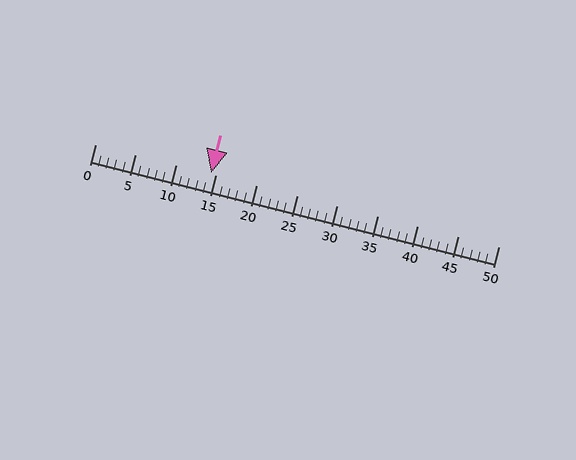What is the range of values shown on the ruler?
The ruler shows values from 0 to 50.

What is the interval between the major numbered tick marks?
The major tick marks are spaced 5 units apart.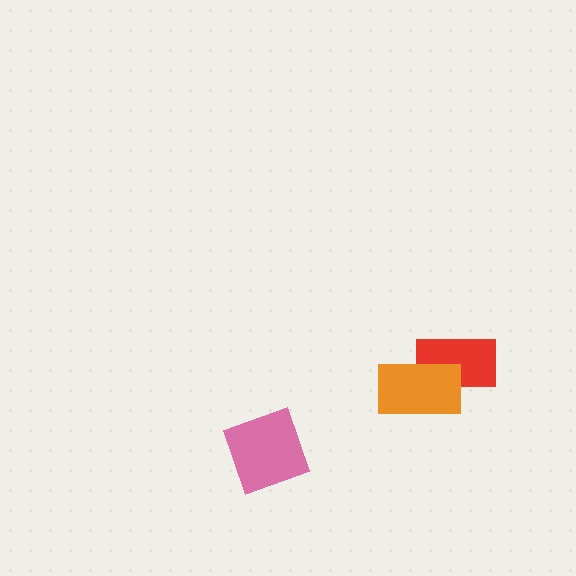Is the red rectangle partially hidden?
Yes, it is partially covered by another shape.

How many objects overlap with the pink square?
0 objects overlap with the pink square.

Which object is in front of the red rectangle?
The orange rectangle is in front of the red rectangle.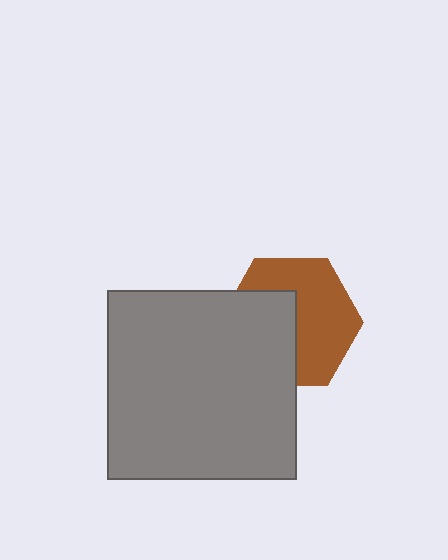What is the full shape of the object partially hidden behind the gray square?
The partially hidden object is a brown hexagon.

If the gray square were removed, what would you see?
You would see the complete brown hexagon.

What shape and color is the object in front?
The object in front is a gray square.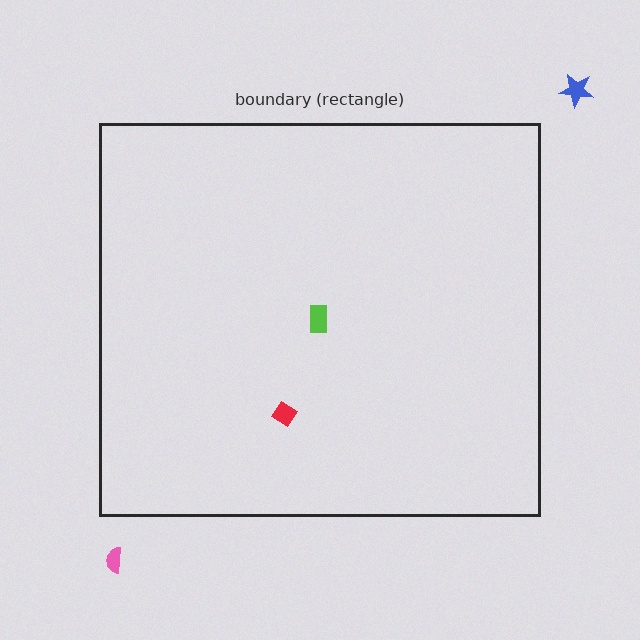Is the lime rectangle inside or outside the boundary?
Inside.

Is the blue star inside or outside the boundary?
Outside.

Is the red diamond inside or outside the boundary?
Inside.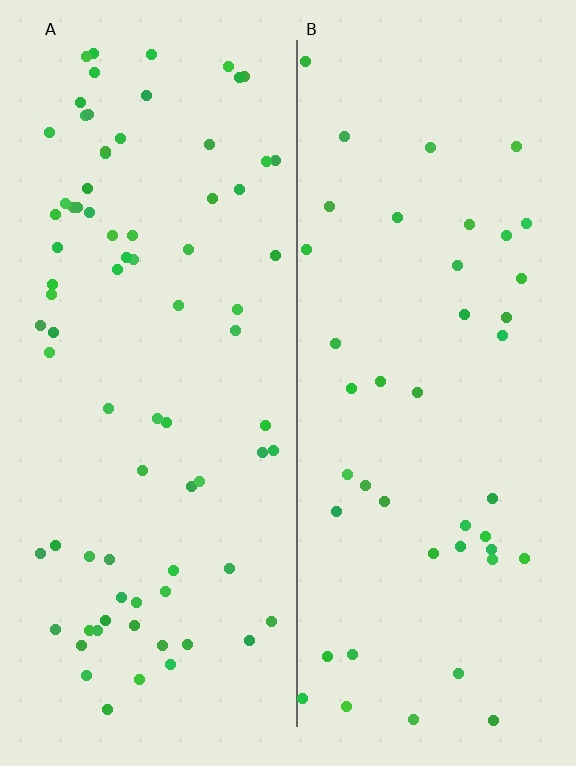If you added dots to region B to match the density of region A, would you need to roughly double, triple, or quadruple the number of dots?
Approximately double.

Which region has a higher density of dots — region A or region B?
A (the left).